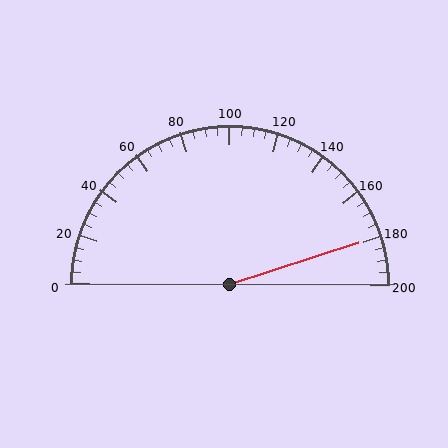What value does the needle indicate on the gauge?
The needle indicates approximately 180.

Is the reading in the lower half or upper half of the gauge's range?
The reading is in the upper half of the range (0 to 200).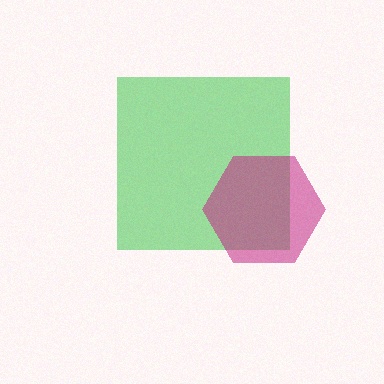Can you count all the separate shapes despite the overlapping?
Yes, there are 2 separate shapes.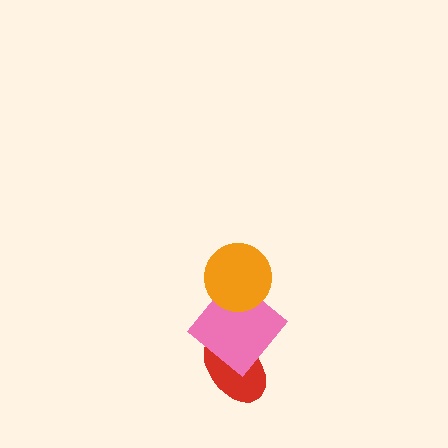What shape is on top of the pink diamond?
The orange circle is on top of the pink diamond.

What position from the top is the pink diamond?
The pink diamond is 2nd from the top.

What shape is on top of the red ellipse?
The pink diamond is on top of the red ellipse.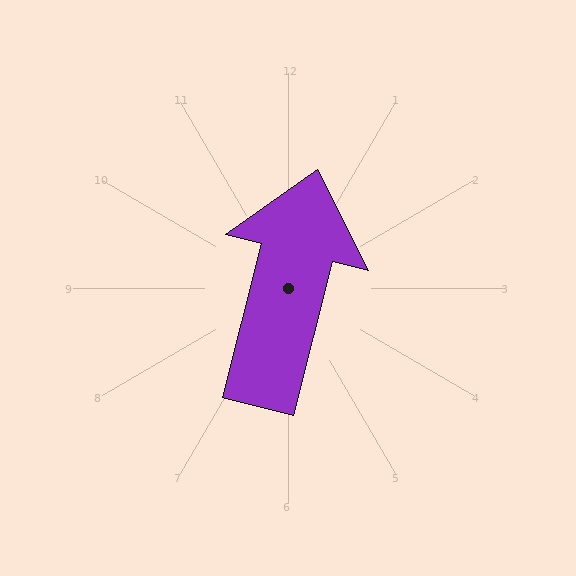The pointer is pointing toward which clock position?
Roughly 12 o'clock.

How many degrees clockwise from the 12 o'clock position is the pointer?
Approximately 14 degrees.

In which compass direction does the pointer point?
North.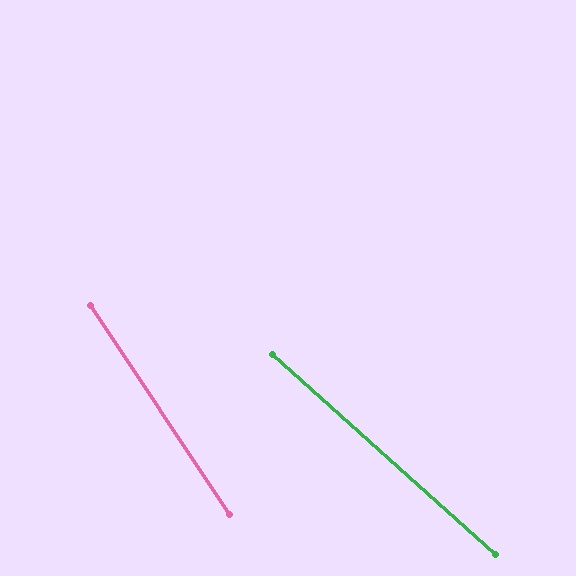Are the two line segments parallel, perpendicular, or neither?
Neither parallel nor perpendicular — they differ by about 14°.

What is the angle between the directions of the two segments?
Approximately 14 degrees.